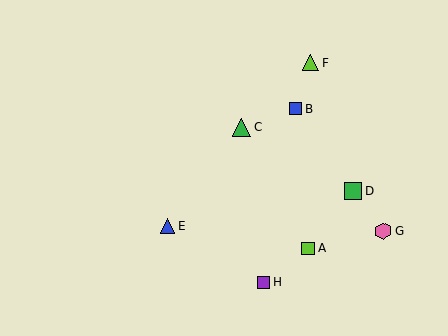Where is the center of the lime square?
The center of the lime square is at (308, 248).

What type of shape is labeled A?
Shape A is a lime square.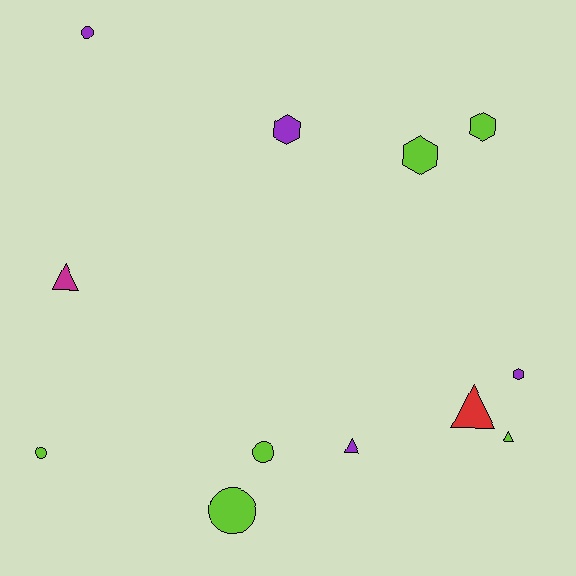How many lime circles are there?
There are 3 lime circles.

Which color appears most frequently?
Lime, with 6 objects.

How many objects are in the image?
There are 12 objects.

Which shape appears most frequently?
Triangle, with 4 objects.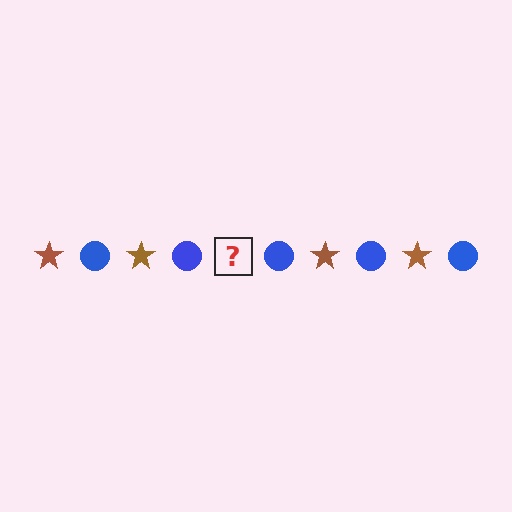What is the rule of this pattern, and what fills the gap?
The rule is that the pattern alternates between brown star and blue circle. The gap should be filled with a brown star.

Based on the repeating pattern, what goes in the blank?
The blank should be a brown star.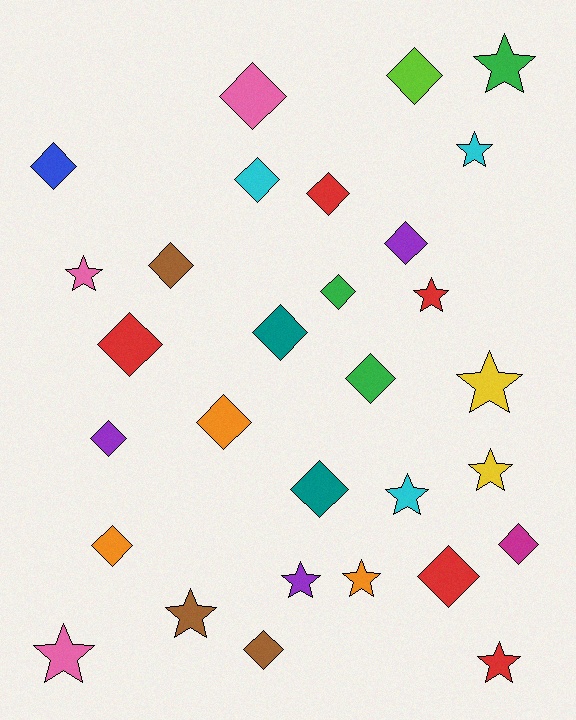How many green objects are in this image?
There are 3 green objects.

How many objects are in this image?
There are 30 objects.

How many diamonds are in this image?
There are 18 diamonds.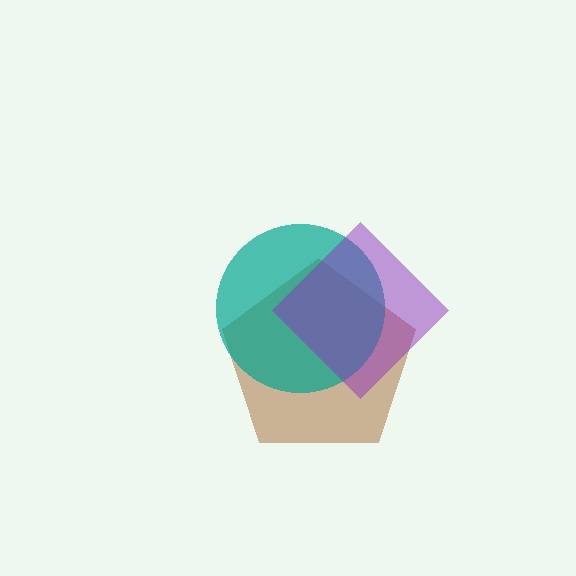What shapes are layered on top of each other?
The layered shapes are: a brown pentagon, a teal circle, a purple diamond.